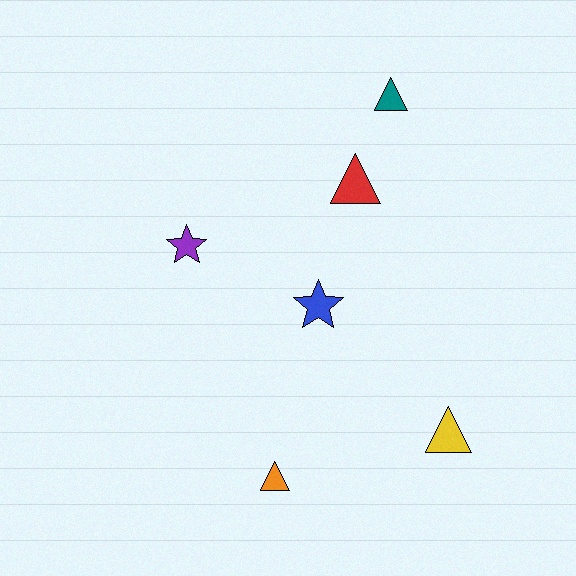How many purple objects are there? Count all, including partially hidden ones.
There is 1 purple object.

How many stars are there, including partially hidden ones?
There are 2 stars.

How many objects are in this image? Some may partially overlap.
There are 6 objects.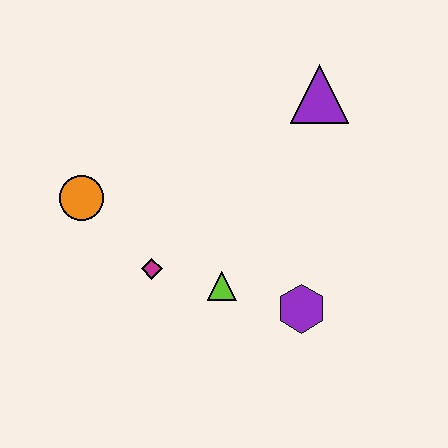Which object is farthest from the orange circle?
The purple triangle is farthest from the orange circle.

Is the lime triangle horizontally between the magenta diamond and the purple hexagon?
Yes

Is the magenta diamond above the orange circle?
No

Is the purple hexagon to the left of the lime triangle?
No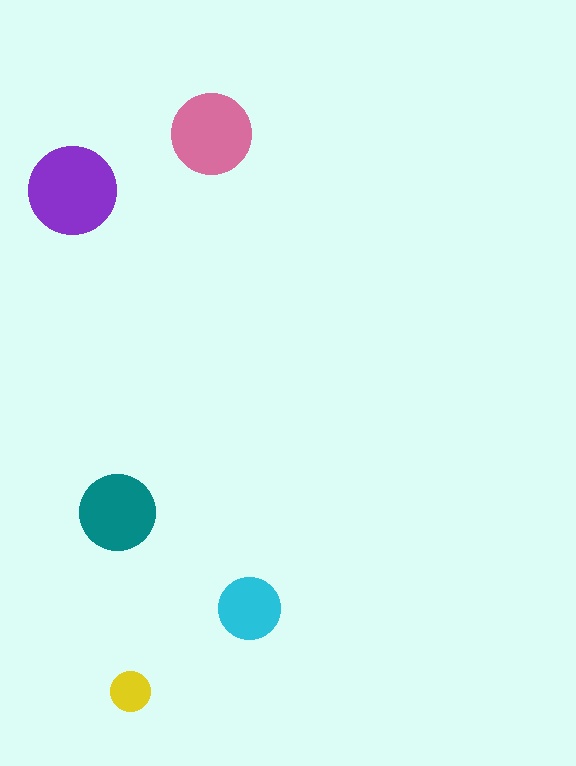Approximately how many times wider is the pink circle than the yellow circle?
About 2 times wider.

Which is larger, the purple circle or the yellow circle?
The purple one.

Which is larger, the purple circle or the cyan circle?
The purple one.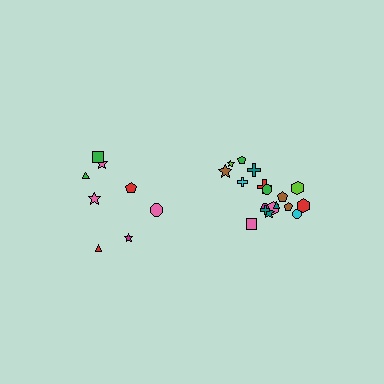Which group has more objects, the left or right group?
The right group.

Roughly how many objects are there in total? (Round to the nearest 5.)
Roughly 25 objects in total.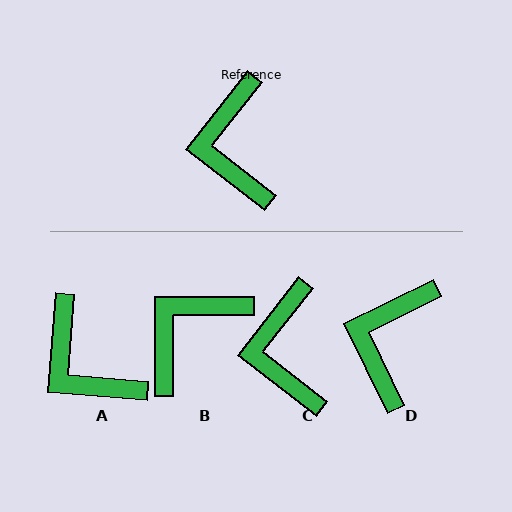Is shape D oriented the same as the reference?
No, it is off by about 26 degrees.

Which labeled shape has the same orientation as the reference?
C.